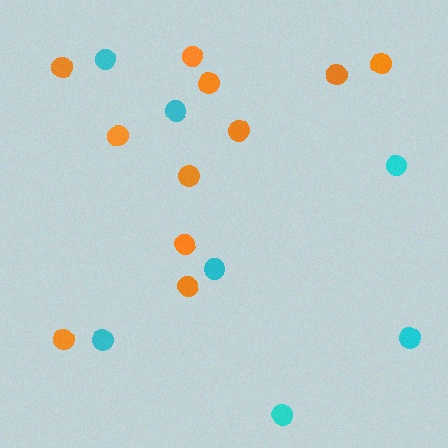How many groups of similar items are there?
There are 2 groups: one group of cyan circles (7) and one group of orange circles (11).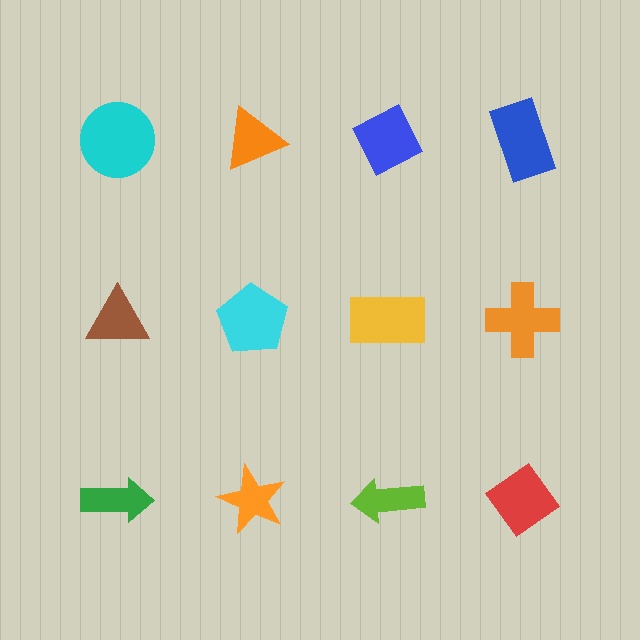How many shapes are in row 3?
4 shapes.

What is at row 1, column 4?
A blue rectangle.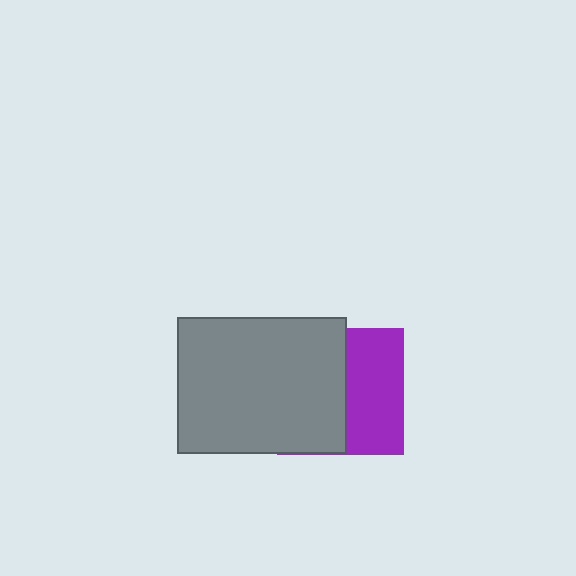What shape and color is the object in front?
The object in front is a gray rectangle.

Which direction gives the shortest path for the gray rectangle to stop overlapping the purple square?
Moving left gives the shortest separation.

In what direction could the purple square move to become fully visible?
The purple square could move right. That would shift it out from behind the gray rectangle entirely.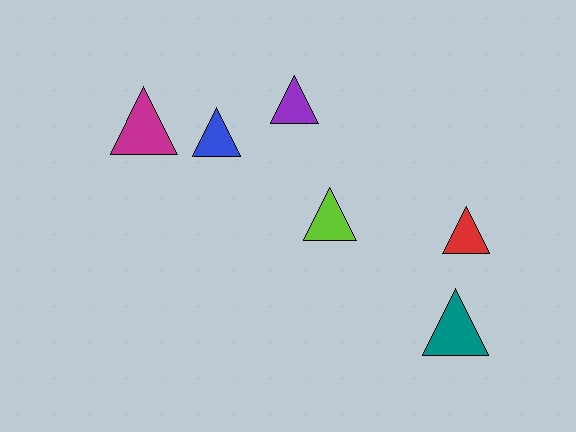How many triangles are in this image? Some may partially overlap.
There are 6 triangles.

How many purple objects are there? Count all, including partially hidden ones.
There is 1 purple object.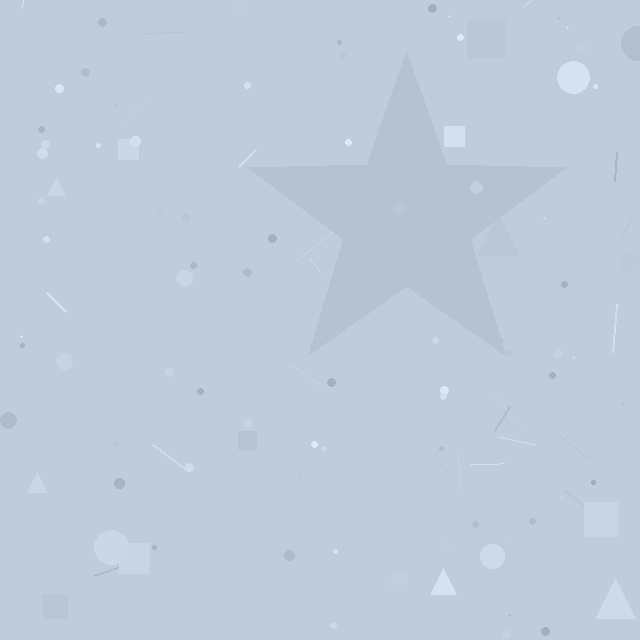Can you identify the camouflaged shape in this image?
The camouflaged shape is a star.